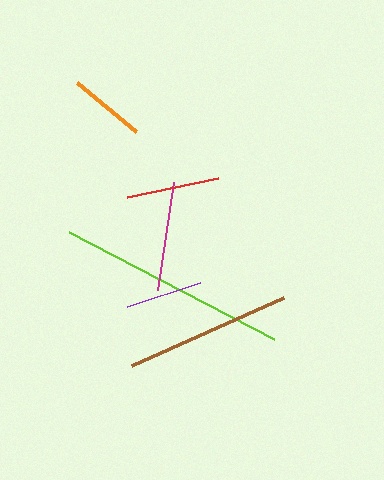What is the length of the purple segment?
The purple segment is approximately 77 pixels long.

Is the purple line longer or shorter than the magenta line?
The magenta line is longer than the purple line.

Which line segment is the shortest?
The orange line is the shortest at approximately 76 pixels.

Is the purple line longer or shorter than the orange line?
The purple line is longer than the orange line.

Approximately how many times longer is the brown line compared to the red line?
The brown line is approximately 1.8 times the length of the red line.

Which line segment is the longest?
The lime line is the longest at approximately 231 pixels.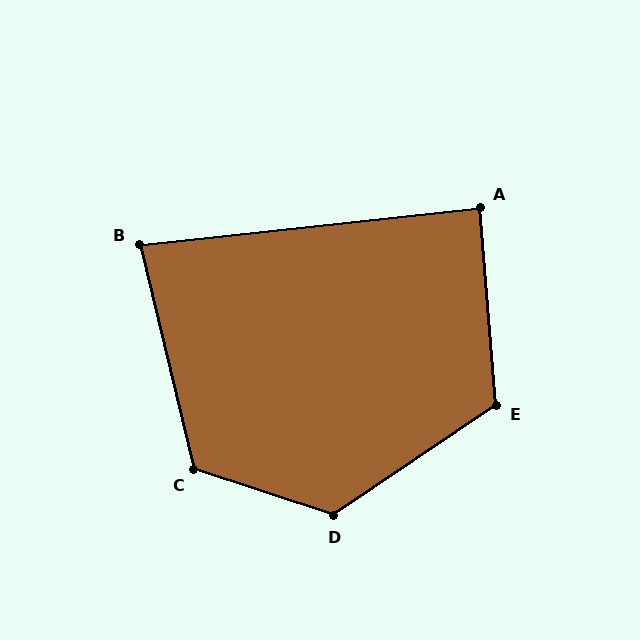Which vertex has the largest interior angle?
D, at approximately 128 degrees.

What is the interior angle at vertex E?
Approximately 119 degrees (obtuse).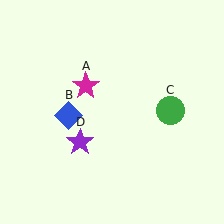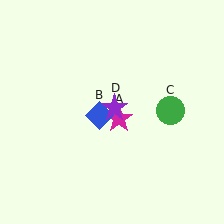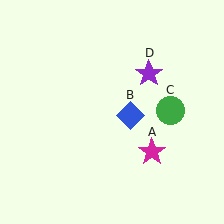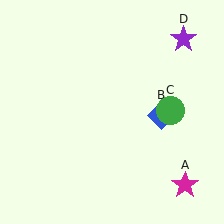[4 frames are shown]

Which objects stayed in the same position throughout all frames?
Green circle (object C) remained stationary.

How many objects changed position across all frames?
3 objects changed position: magenta star (object A), blue diamond (object B), purple star (object D).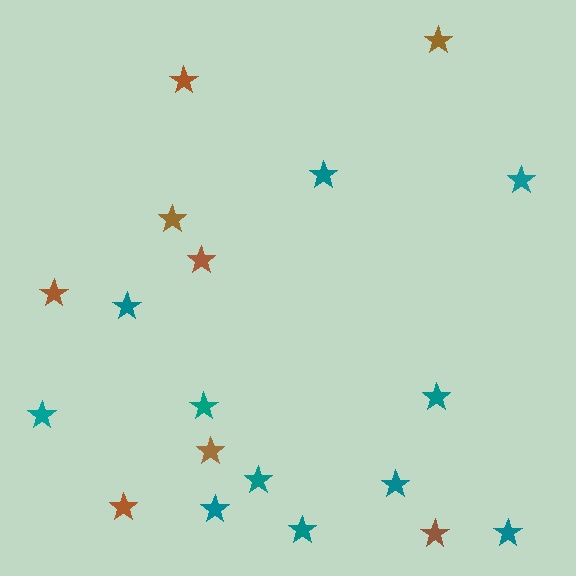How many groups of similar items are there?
There are 2 groups: one group of brown stars (8) and one group of teal stars (11).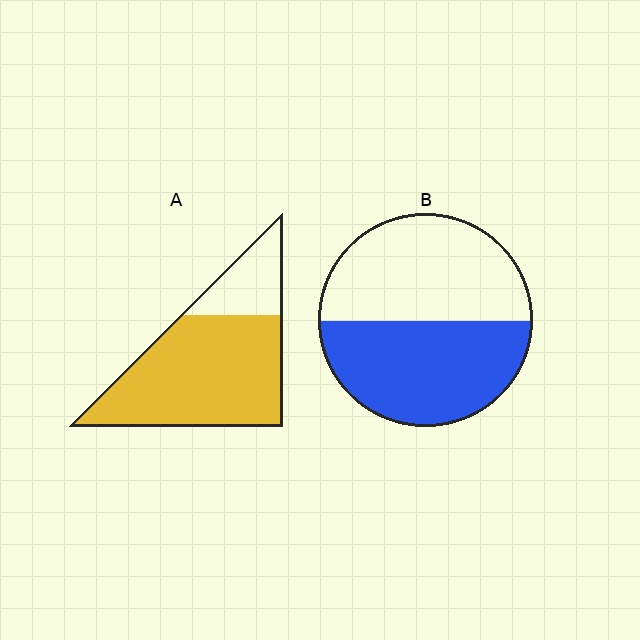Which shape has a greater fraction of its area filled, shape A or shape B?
Shape A.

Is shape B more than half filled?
Roughly half.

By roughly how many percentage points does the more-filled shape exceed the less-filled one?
By roughly 30 percentage points (A over B).